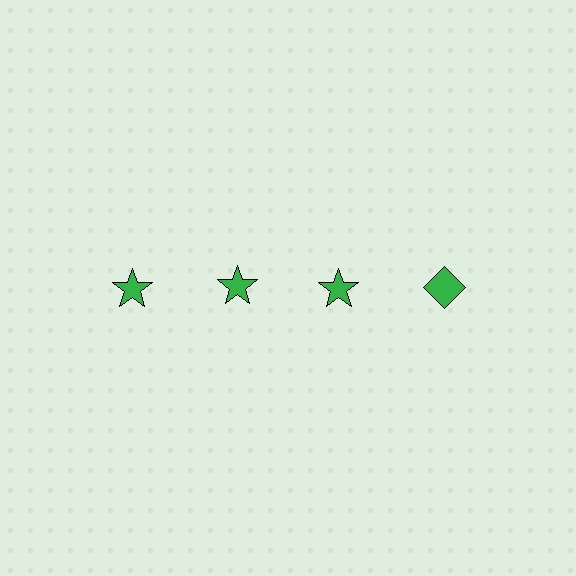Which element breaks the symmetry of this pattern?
The green diamond in the top row, second from right column breaks the symmetry. All other shapes are green stars.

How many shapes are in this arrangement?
There are 4 shapes arranged in a grid pattern.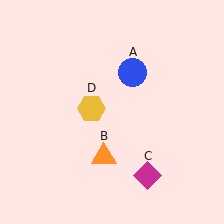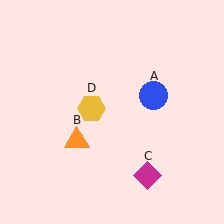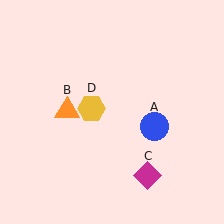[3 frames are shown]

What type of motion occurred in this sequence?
The blue circle (object A), orange triangle (object B) rotated clockwise around the center of the scene.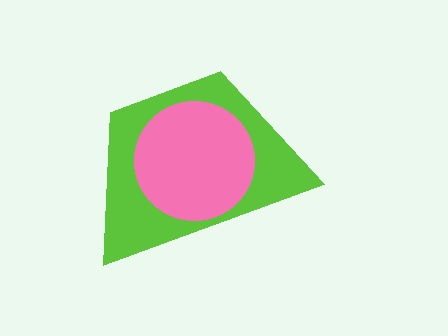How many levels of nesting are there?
2.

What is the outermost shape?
The lime trapezoid.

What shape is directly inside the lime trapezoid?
The pink circle.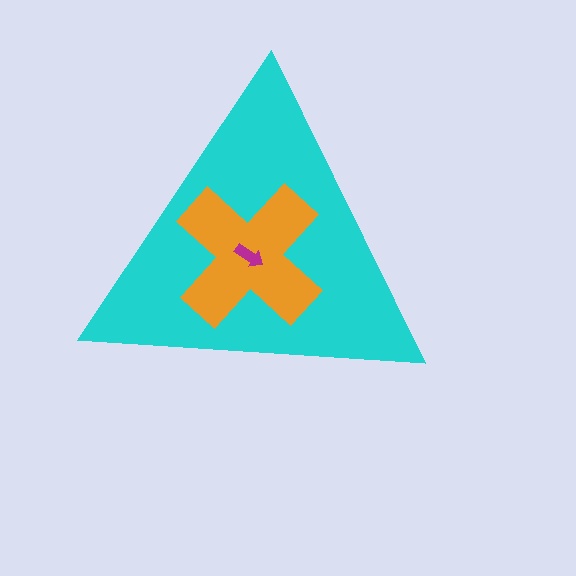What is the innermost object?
The magenta arrow.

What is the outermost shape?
The cyan triangle.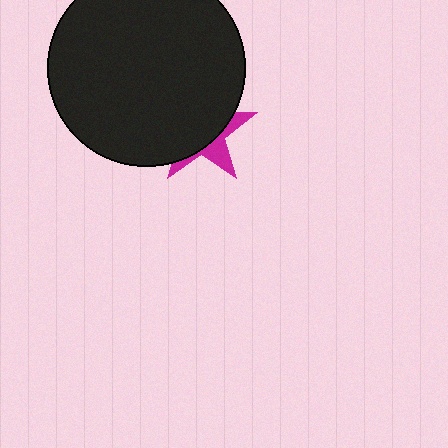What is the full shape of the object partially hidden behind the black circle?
The partially hidden object is a magenta star.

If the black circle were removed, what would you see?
You would see the complete magenta star.